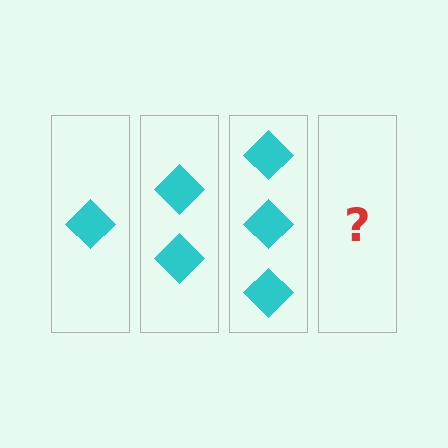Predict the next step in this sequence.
The next step is 4 diamonds.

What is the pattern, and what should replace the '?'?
The pattern is that each step adds one more diamond. The '?' should be 4 diamonds.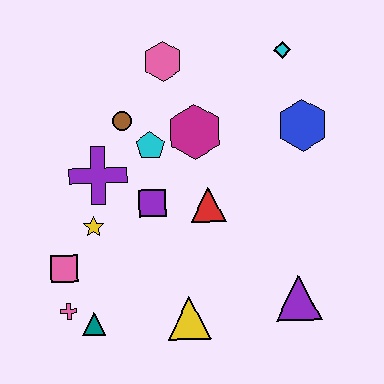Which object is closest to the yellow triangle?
The teal triangle is closest to the yellow triangle.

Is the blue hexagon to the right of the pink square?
Yes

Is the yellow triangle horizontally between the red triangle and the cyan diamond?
No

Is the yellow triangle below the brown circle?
Yes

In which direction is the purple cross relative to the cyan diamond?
The purple cross is to the left of the cyan diamond.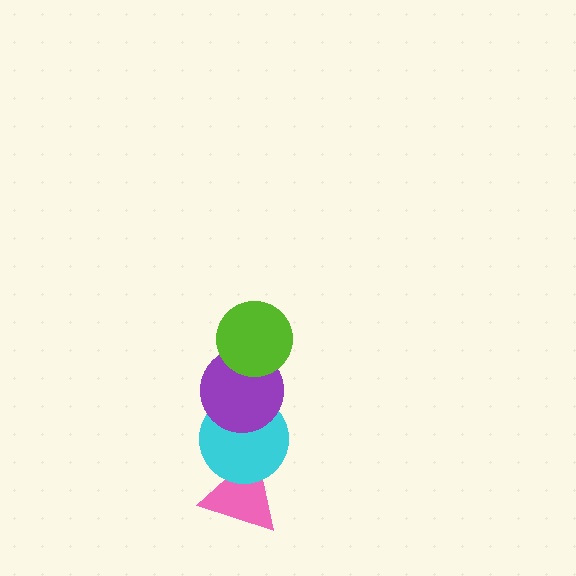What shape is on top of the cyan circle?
The purple circle is on top of the cyan circle.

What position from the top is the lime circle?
The lime circle is 1st from the top.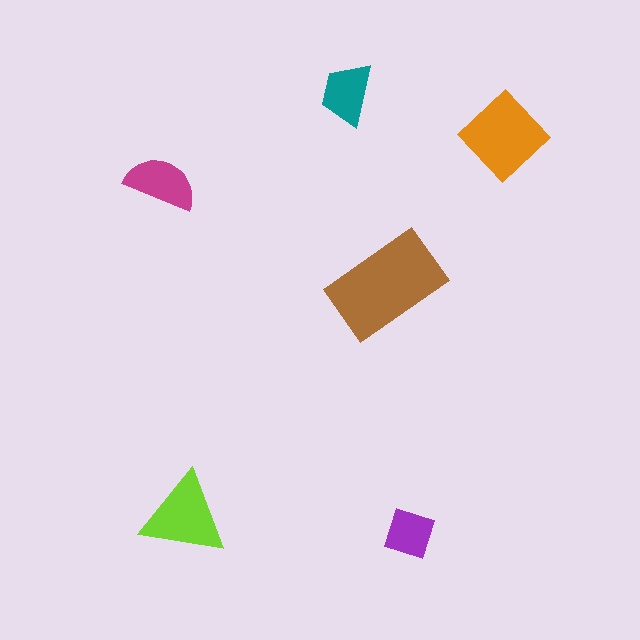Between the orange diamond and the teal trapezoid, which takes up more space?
The orange diamond.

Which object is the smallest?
The purple diamond.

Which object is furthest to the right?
The orange diamond is rightmost.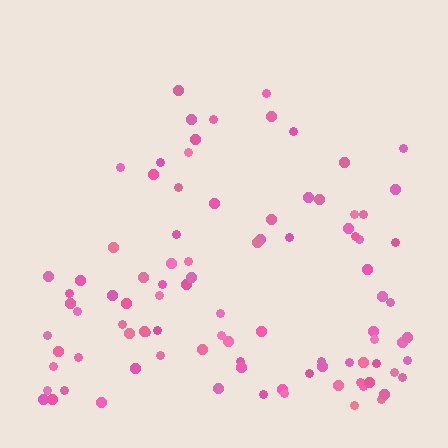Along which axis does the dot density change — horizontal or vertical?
Vertical.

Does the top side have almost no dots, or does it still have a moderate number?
Still a moderate number, just noticeably fewer than the bottom.